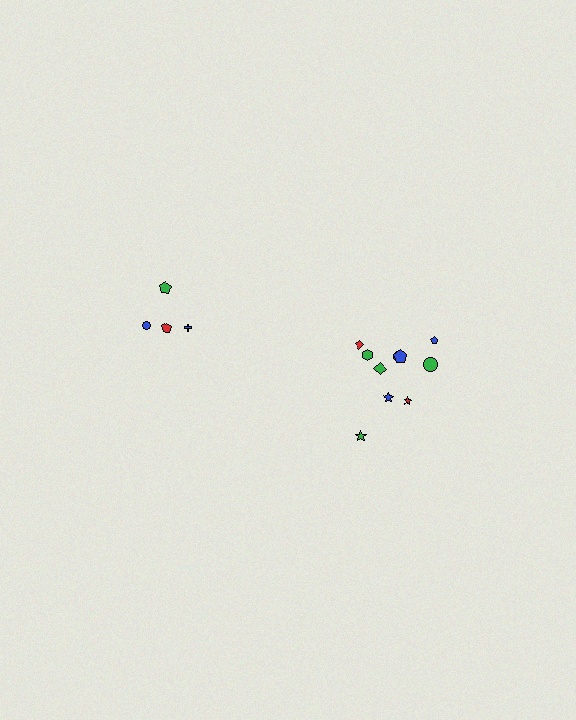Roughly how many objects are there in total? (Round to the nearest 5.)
Roughly 15 objects in total.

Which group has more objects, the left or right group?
The right group.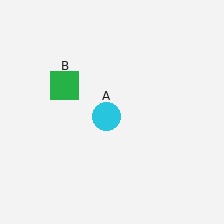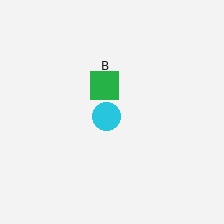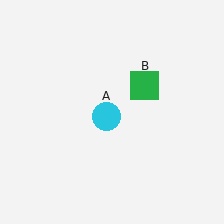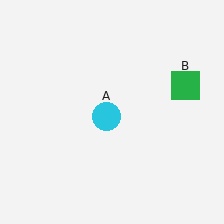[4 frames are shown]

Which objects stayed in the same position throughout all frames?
Cyan circle (object A) remained stationary.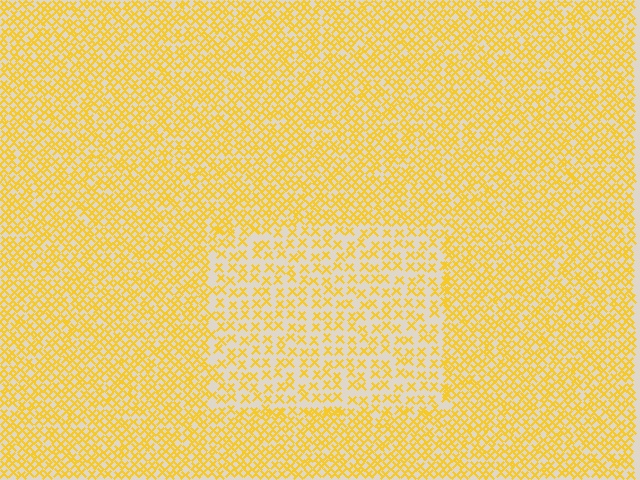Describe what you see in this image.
The image contains small yellow elements arranged at two different densities. A rectangle-shaped region is visible where the elements are less densely packed than the surrounding area.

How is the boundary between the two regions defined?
The boundary is defined by a change in element density (approximately 1.9x ratio). All elements are the same color, size, and shape.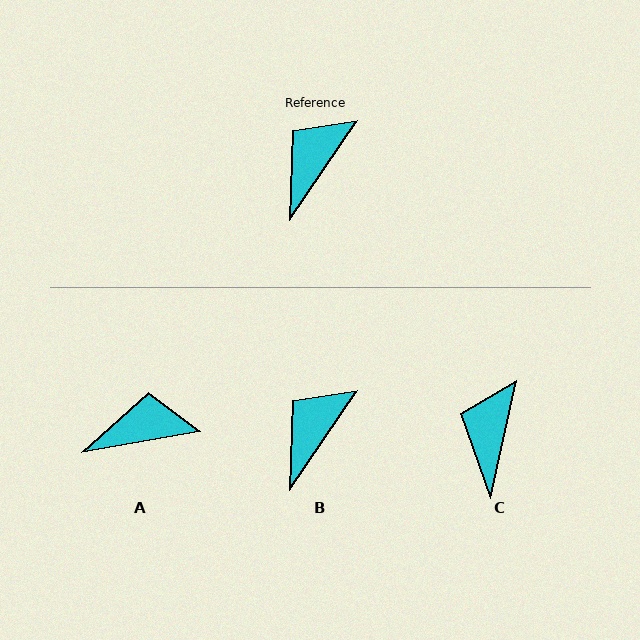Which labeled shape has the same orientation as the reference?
B.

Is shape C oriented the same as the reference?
No, it is off by about 22 degrees.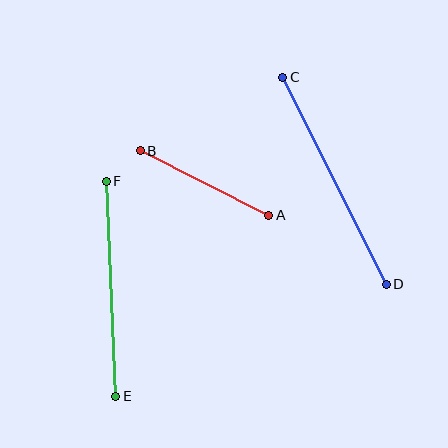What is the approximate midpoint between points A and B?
The midpoint is at approximately (205, 183) pixels.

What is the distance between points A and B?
The distance is approximately 144 pixels.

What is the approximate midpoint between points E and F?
The midpoint is at approximately (111, 289) pixels.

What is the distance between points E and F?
The distance is approximately 215 pixels.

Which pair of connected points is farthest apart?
Points C and D are farthest apart.